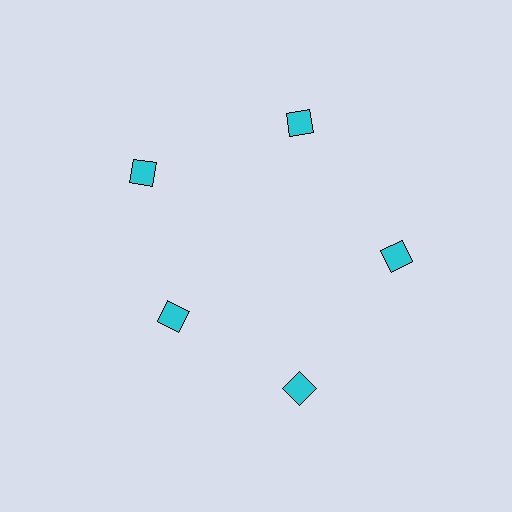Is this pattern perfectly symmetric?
No. The 5 cyan squares are arranged in a ring, but one element near the 8 o'clock position is pulled inward toward the center, breaking the 5-fold rotational symmetry.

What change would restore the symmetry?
The symmetry would be restored by moving it outward, back onto the ring so that all 5 squares sit at equal angles and equal distance from the center.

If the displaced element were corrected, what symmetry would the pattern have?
It would have 5-fold rotational symmetry — the pattern would map onto itself every 72 degrees.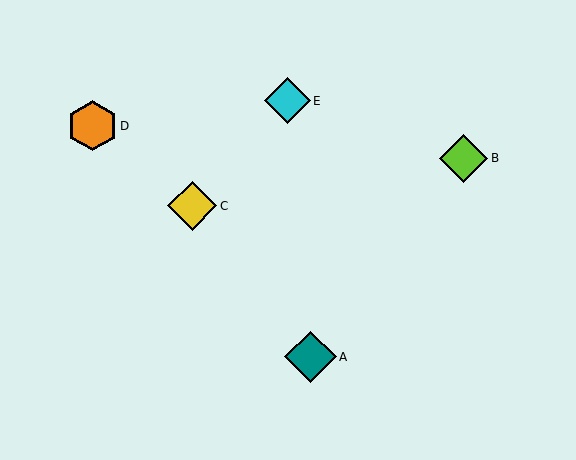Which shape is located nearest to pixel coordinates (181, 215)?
The yellow diamond (labeled C) at (192, 206) is nearest to that location.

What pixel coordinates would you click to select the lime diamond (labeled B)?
Click at (464, 158) to select the lime diamond B.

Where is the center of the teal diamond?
The center of the teal diamond is at (310, 357).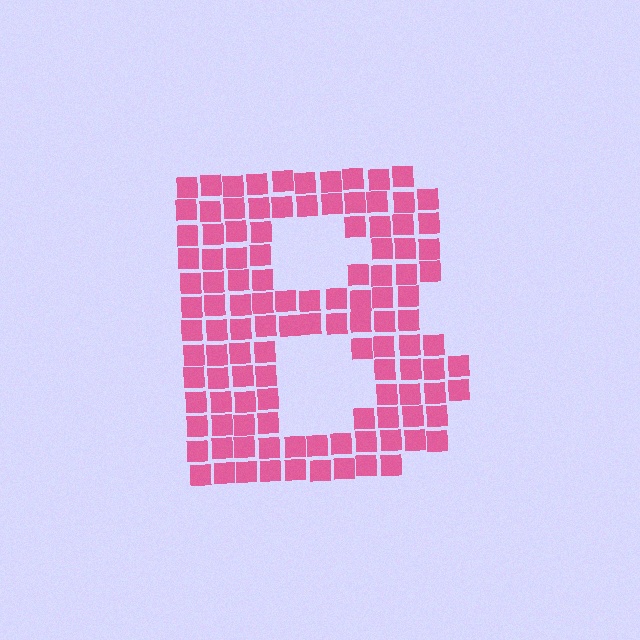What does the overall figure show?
The overall figure shows the letter B.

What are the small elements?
The small elements are squares.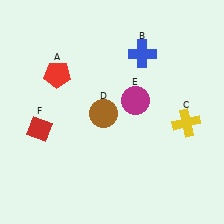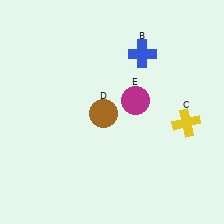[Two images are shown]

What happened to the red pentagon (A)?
The red pentagon (A) was removed in Image 2. It was in the top-left area of Image 1.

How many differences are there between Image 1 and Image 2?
There are 2 differences between the two images.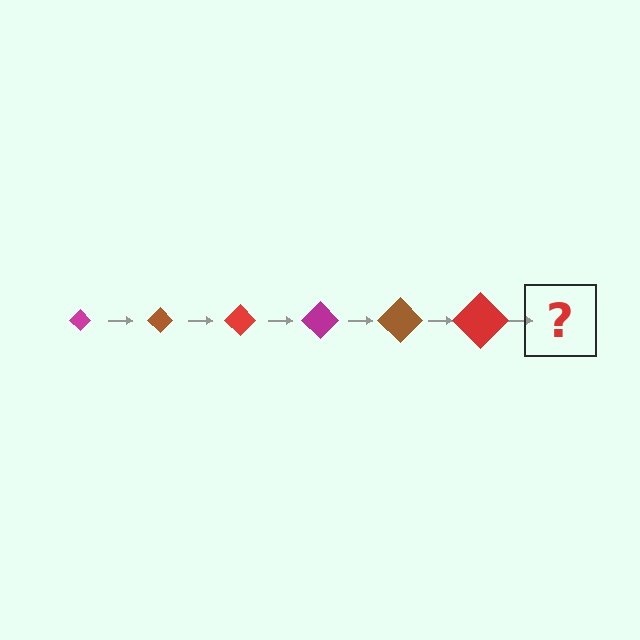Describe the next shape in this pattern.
It should be a magenta diamond, larger than the previous one.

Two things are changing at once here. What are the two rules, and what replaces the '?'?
The two rules are that the diamond grows larger each step and the color cycles through magenta, brown, and red. The '?' should be a magenta diamond, larger than the previous one.